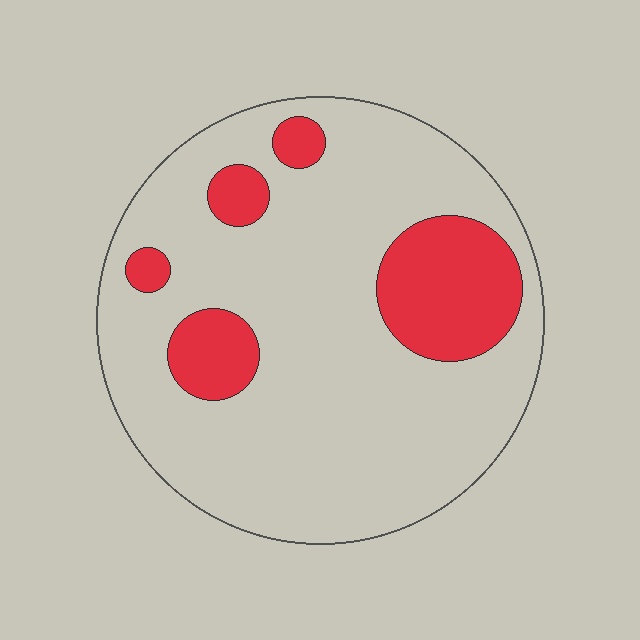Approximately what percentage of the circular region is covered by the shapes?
Approximately 20%.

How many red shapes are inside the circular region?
5.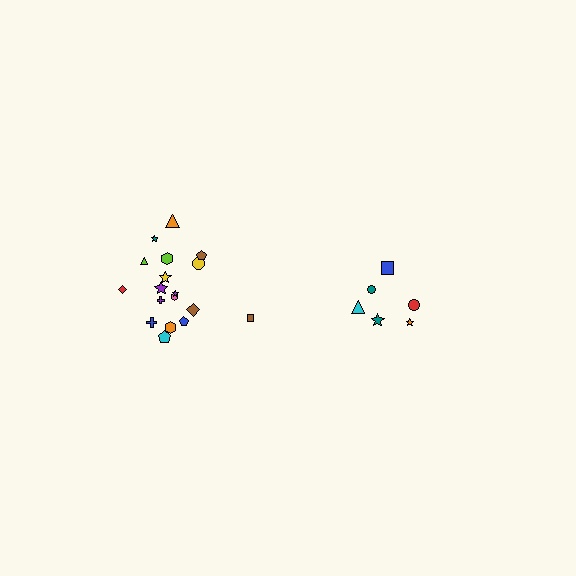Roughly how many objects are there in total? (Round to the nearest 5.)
Roughly 25 objects in total.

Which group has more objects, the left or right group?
The left group.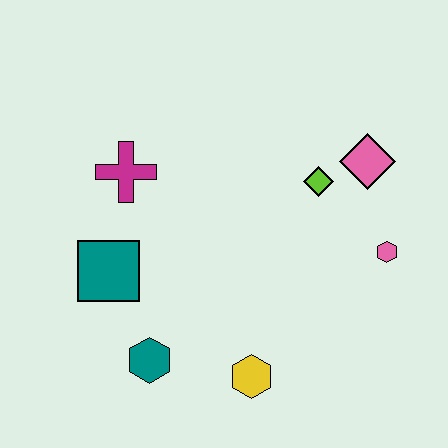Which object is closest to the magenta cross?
The teal square is closest to the magenta cross.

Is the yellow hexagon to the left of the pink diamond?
Yes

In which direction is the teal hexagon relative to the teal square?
The teal hexagon is below the teal square.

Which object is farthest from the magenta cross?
The pink hexagon is farthest from the magenta cross.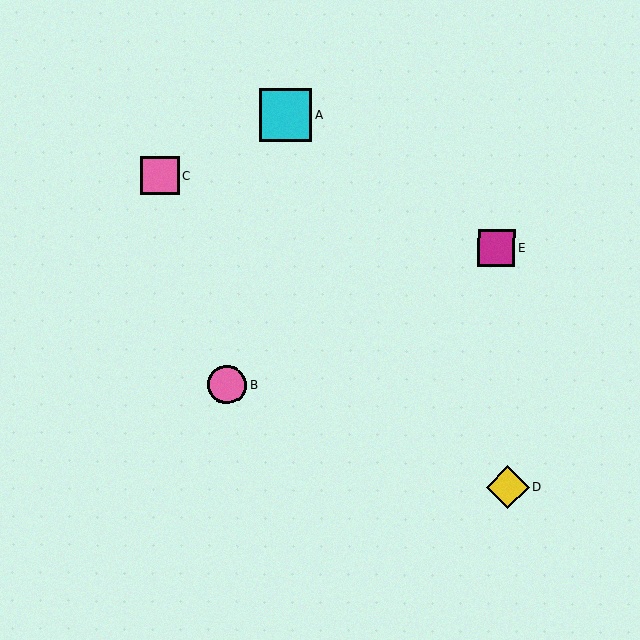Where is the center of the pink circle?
The center of the pink circle is at (227, 385).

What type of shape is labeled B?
Shape B is a pink circle.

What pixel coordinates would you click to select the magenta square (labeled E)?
Click at (497, 248) to select the magenta square E.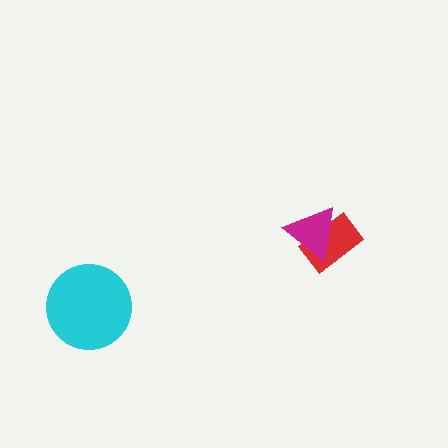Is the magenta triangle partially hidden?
No, no other shape covers it.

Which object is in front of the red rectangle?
The magenta triangle is in front of the red rectangle.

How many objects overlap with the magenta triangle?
1 object overlaps with the magenta triangle.